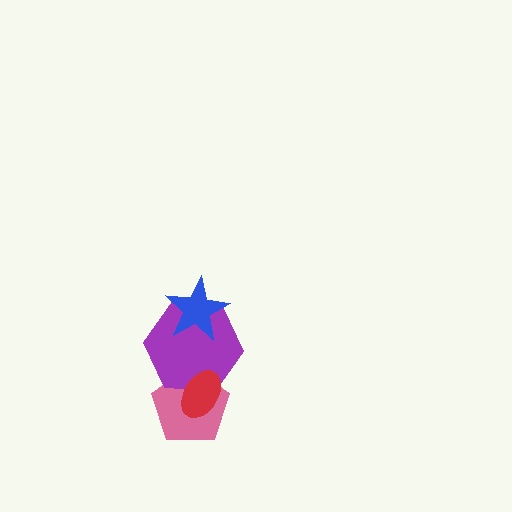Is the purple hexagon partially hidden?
Yes, it is partially covered by another shape.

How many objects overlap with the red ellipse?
2 objects overlap with the red ellipse.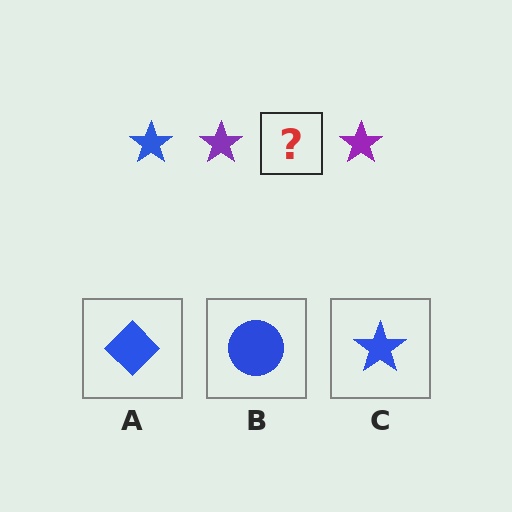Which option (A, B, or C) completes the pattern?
C.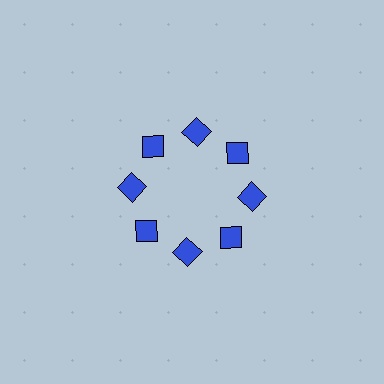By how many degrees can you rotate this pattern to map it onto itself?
The pattern maps onto itself every 45 degrees of rotation.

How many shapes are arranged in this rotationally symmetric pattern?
There are 8 shapes, arranged in 8 groups of 1.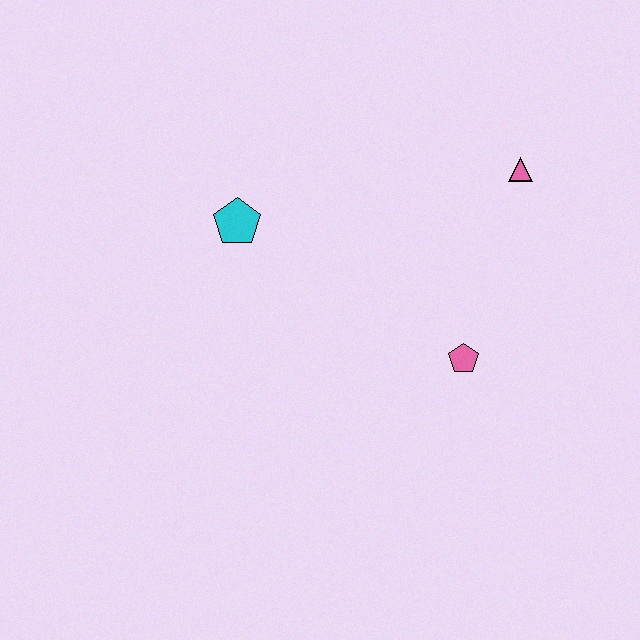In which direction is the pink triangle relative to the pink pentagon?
The pink triangle is above the pink pentagon.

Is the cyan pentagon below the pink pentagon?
No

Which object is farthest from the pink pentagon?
The cyan pentagon is farthest from the pink pentagon.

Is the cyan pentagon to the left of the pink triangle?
Yes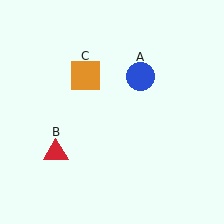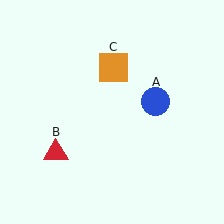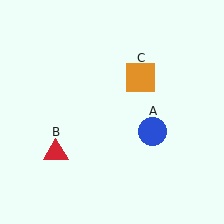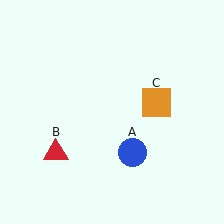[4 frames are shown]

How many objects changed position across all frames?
2 objects changed position: blue circle (object A), orange square (object C).